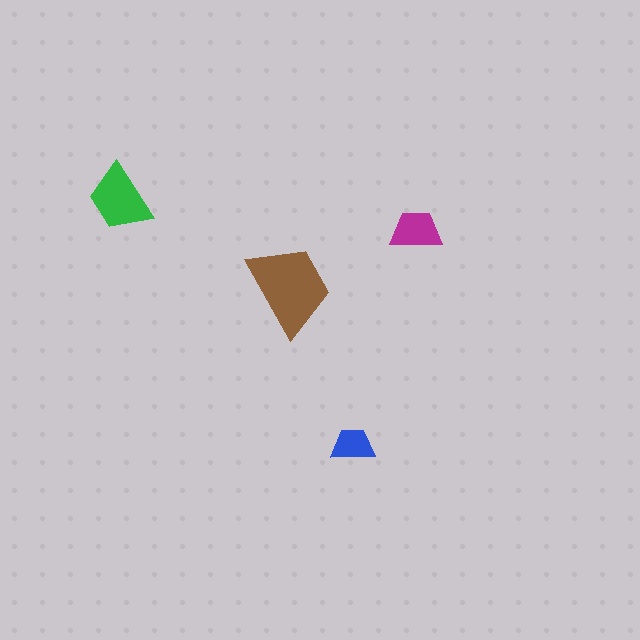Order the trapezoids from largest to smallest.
the brown one, the green one, the magenta one, the blue one.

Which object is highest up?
The green trapezoid is topmost.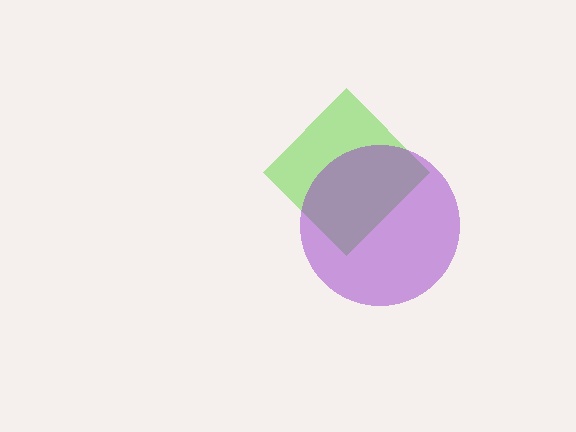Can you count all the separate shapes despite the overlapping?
Yes, there are 2 separate shapes.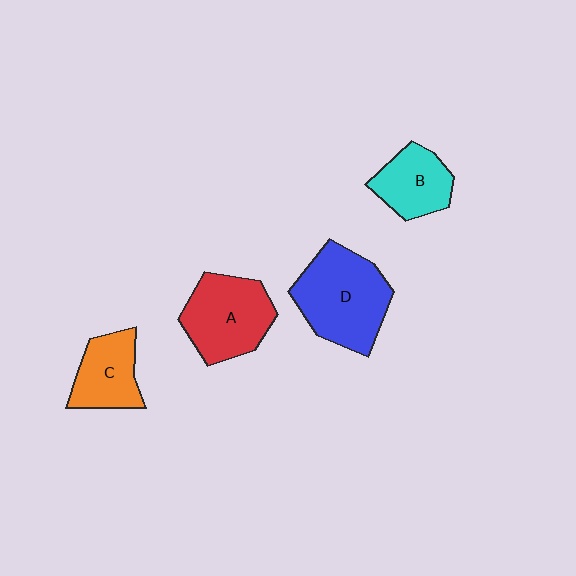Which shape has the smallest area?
Shape B (cyan).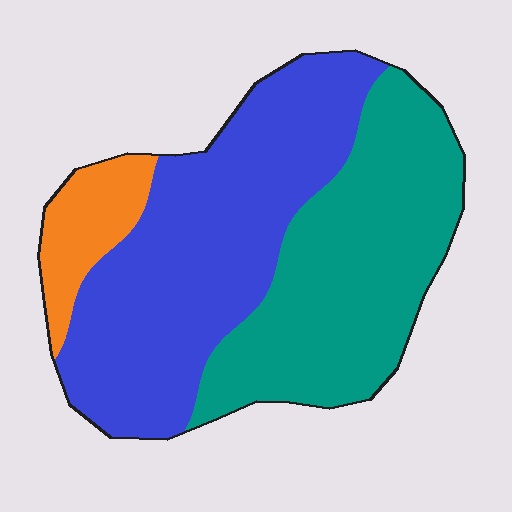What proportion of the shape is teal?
Teal takes up about two fifths (2/5) of the shape.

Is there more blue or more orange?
Blue.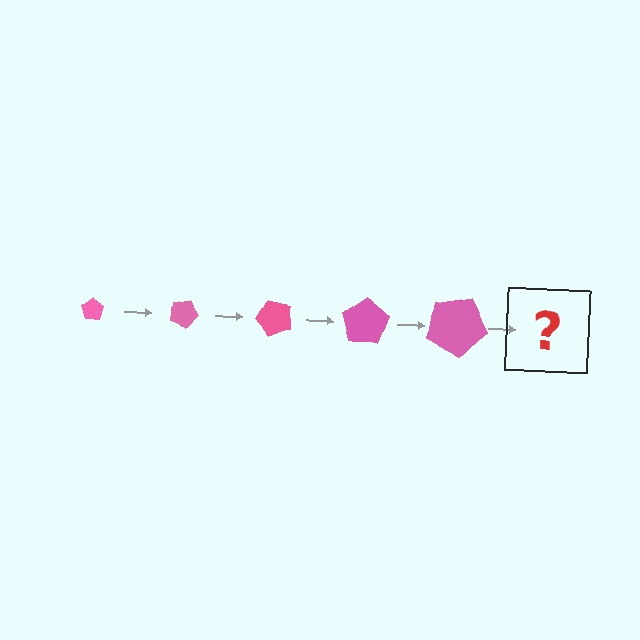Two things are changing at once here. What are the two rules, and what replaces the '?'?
The two rules are that the pentagon grows larger each step and it rotates 25 degrees each step. The '?' should be a pentagon, larger than the previous one and rotated 125 degrees from the start.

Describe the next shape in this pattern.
It should be a pentagon, larger than the previous one and rotated 125 degrees from the start.